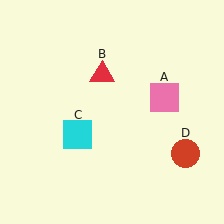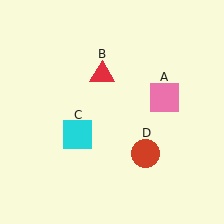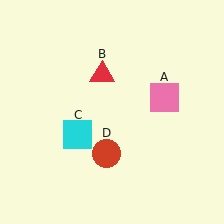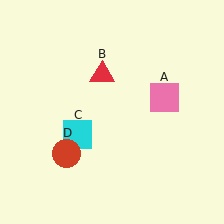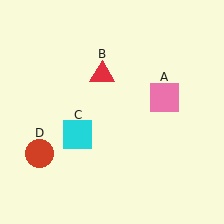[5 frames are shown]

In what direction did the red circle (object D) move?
The red circle (object D) moved left.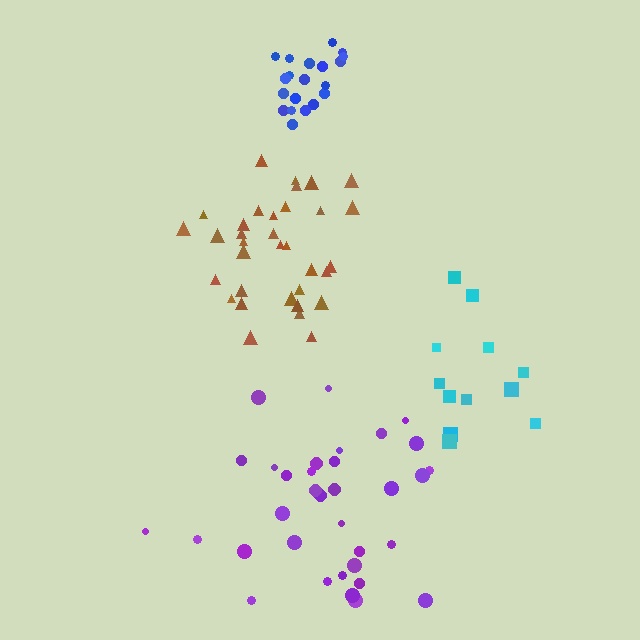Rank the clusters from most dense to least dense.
blue, brown, purple, cyan.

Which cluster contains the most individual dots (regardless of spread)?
Brown (35).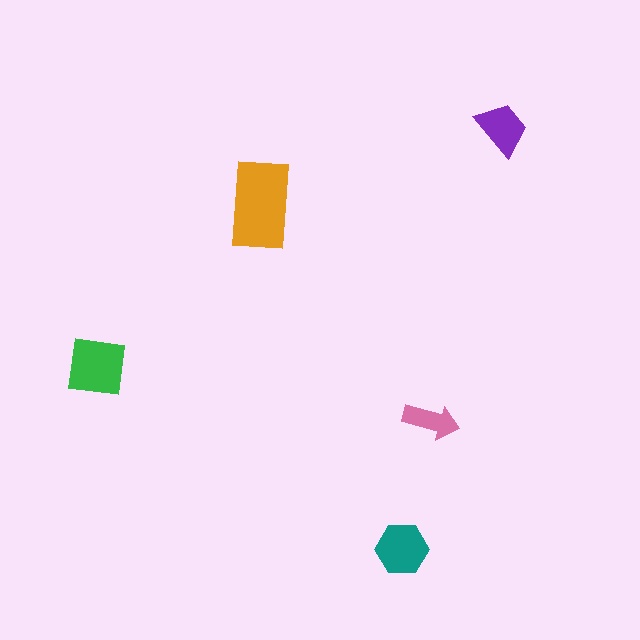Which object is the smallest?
The pink arrow.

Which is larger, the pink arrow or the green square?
The green square.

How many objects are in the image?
There are 5 objects in the image.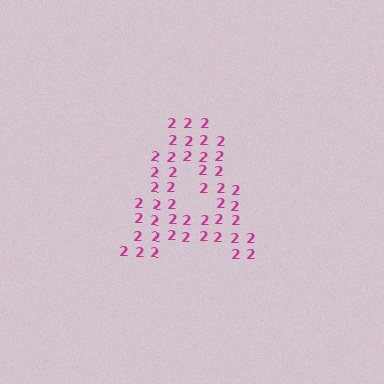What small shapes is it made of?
It is made of small digit 2's.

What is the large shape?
The large shape is the letter A.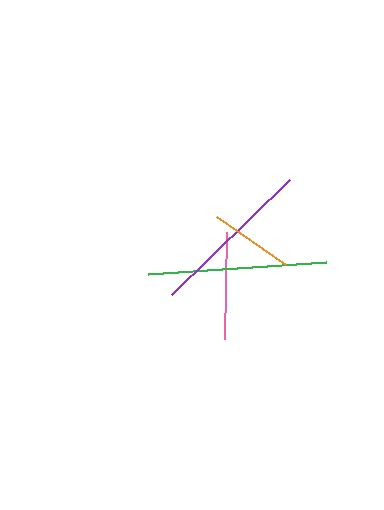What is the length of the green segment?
The green segment is approximately 178 pixels long.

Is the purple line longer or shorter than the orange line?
The purple line is longer than the orange line.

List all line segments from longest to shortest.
From longest to shortest: green, purple, pink, orange.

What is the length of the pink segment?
The pink segment is approximately 107 pixels long.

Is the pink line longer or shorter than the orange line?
The pink line is longer than the orange line.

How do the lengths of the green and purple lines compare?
The green and purple lines are approximately the same length.